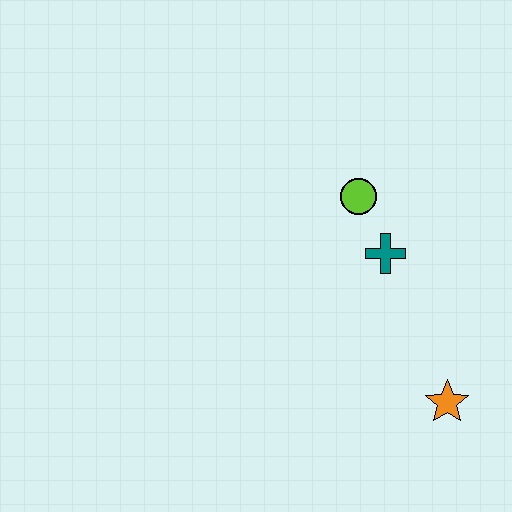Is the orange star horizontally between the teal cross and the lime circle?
No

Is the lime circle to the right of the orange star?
No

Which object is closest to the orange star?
The teal cross is closest to the orange star.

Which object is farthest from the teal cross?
The orange star is farthest from the teal cross.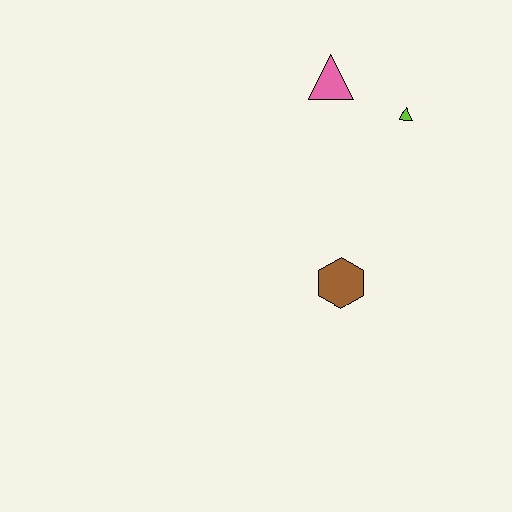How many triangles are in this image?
There are 2 triangles.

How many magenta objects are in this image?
There are no magenta objects.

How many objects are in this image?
There are 3 objects.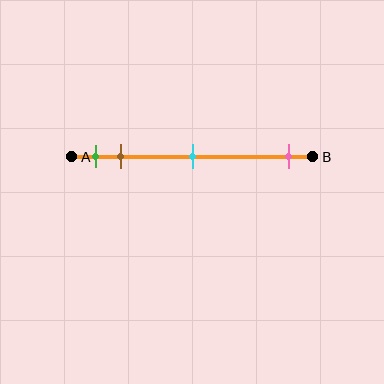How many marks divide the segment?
There are 4 marks dividing the segment.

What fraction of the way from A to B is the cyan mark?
The cyan mark is approximately 50% (0.5) of the way from A to B.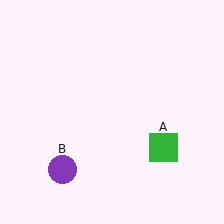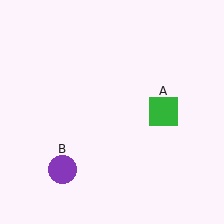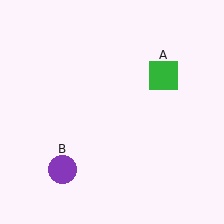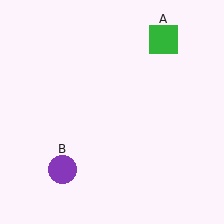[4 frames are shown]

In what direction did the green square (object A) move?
The green square (object A) moved up.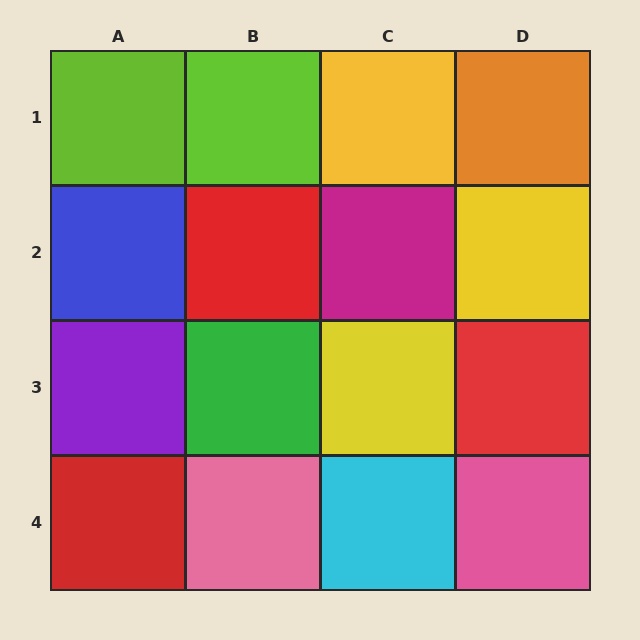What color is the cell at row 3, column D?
Red.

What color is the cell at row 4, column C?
Cyan.